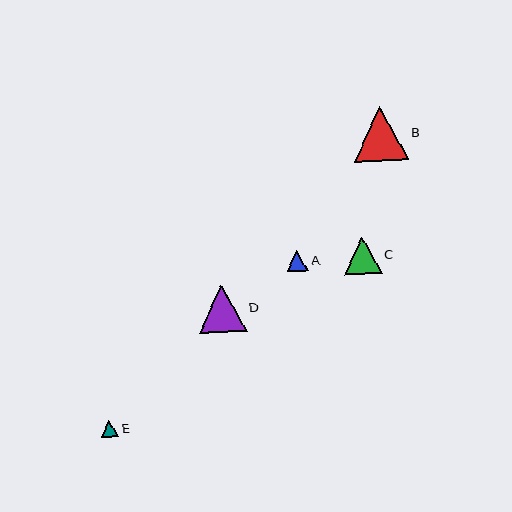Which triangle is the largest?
Triangle B is the largest with a size of approximately 55 pixels.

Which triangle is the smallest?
Triangle E is the smallest with a size of approximately 17 pixels.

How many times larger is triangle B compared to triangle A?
Triangle B is approximately 2.6 times the size of triangle A.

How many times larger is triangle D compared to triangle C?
Triangle D is approximately 1.3 times the size of triangle C.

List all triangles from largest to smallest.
From largest to smallest: B, D, C, A, E.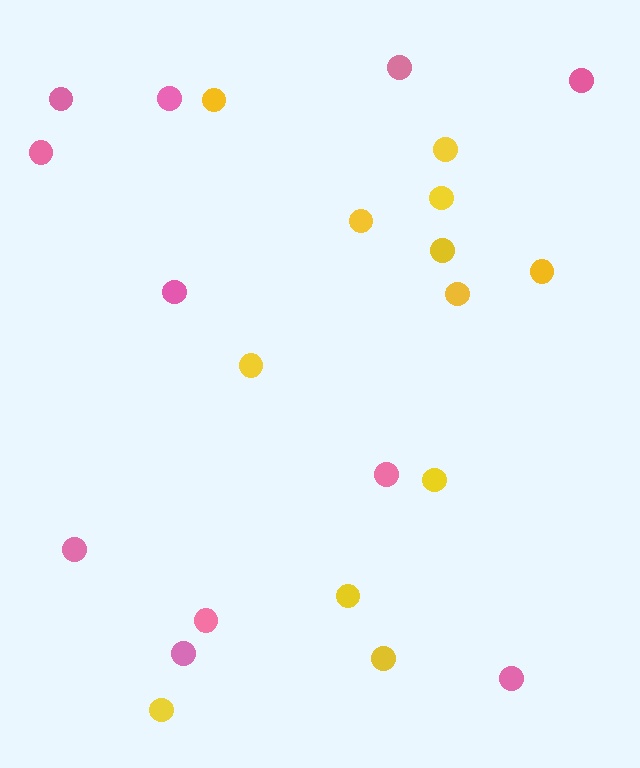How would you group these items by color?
There are 2 groups: one group of yellow circles (12) and one group of pink circles (11).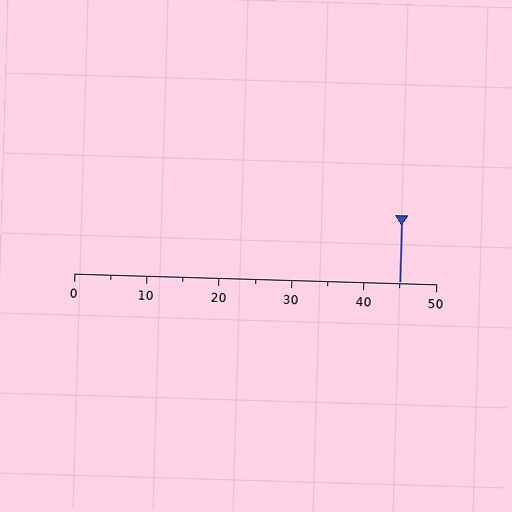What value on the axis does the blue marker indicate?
The marker indicates approximately 45.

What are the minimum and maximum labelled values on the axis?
The axis runs from 0 to 50.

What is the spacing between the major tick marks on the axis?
The major ticks are spaced 10 apart.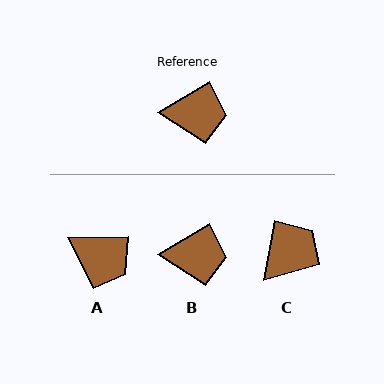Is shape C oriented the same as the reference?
No, it is off by about 49 degrees.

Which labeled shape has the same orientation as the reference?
B.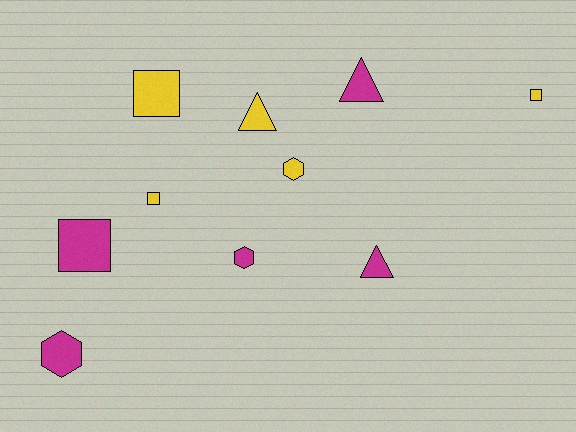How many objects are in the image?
There are 10 objects.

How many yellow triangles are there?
There is 1 yellow triangle.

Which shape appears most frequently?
Square, with 4 objects.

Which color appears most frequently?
Yellow, with 5 objects.